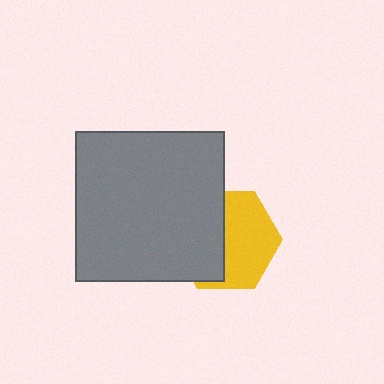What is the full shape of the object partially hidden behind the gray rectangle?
The partially hidden object is a yellow hexagon.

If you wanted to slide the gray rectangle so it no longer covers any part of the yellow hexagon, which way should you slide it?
Slide it left — that is the most direct way to separate the two shapes.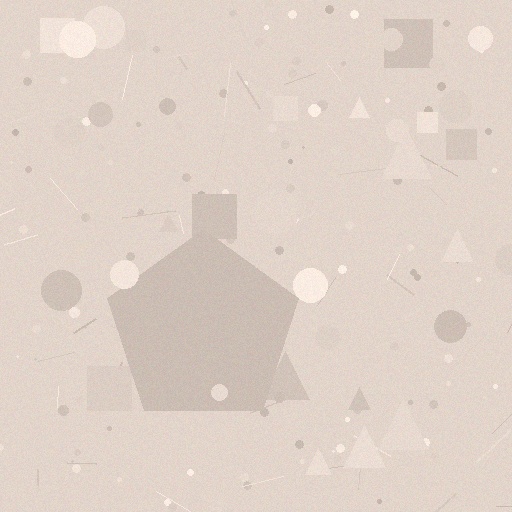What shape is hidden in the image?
A pentagon is hidden in the image.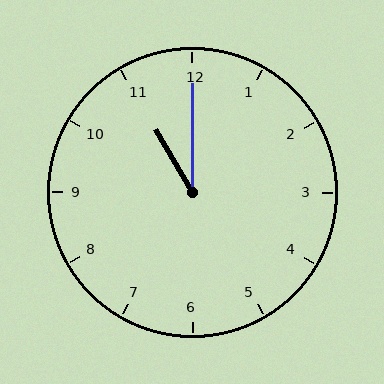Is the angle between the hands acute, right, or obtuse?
It is acute.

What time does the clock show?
11:00.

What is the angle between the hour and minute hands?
Approximately 30 degrees.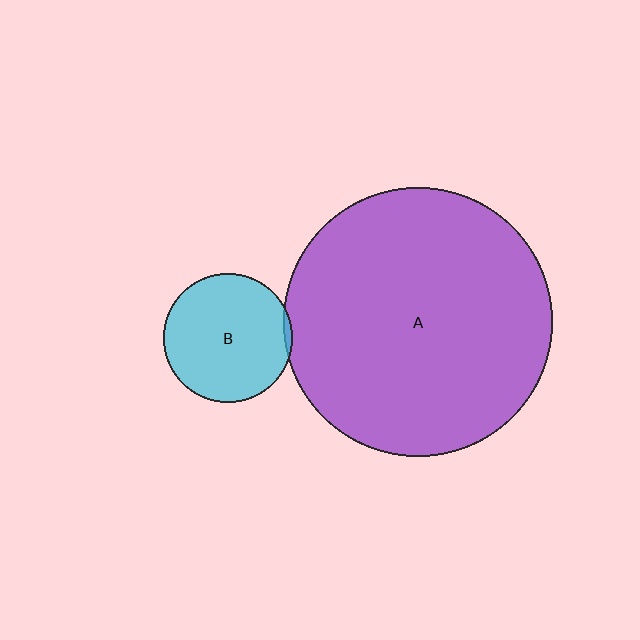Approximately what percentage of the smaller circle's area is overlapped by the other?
Approximately 5%.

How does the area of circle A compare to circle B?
Approximately 4.4 times.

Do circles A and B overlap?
Yes.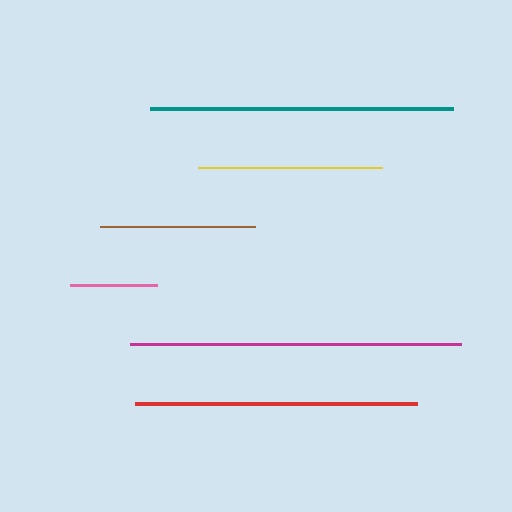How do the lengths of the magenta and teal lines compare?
The magenta and teal lines are approximately the same length.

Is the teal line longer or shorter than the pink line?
The teal line is longer than the pink line.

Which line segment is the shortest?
The pink line is the shortest at approximately 87 pixels.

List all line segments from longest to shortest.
From longest to shortest: magenta, teal, red, yellow, brown, pink.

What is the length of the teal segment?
The teal segment is approximately 303 pixels long.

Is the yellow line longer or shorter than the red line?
The red line is longer than the yellow line.